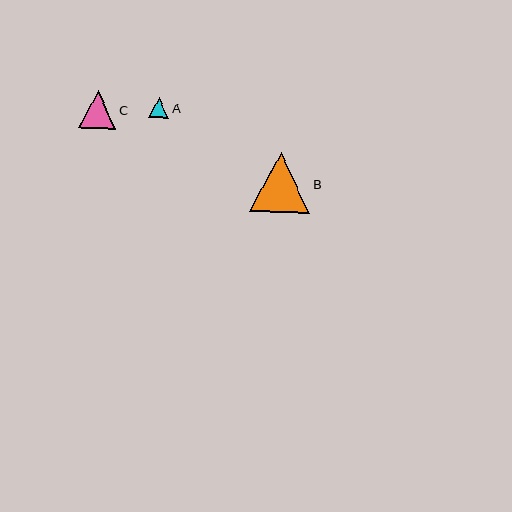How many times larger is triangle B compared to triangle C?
Triangle B is approximately 1.6 times the size of triangle C.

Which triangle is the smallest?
Triangle A is the smallest with a size of approximately 20 pixels.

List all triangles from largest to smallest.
From largest to smallest: B, C, A.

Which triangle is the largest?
Triangle B is the largest with a size of approximately 60 pixels.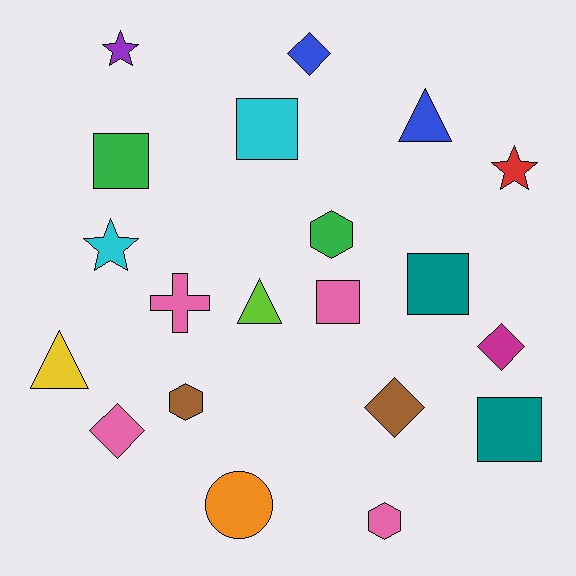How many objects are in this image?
There are 20 objects.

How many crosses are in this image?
There is 1 cross.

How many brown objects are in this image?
There are 2 brown objects.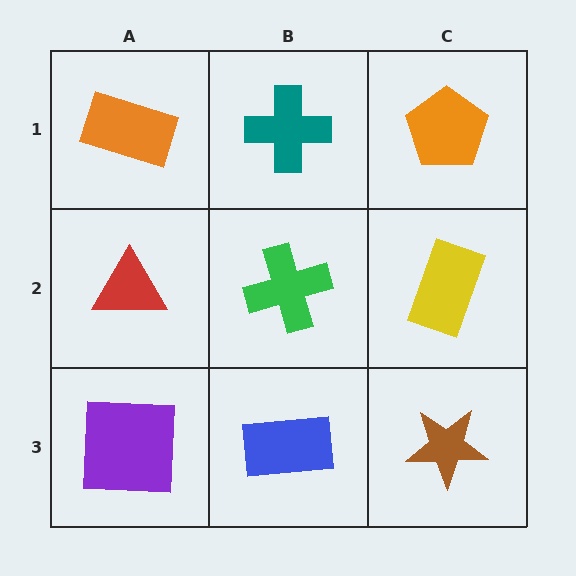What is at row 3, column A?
A purple square.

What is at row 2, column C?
A yellow rectangle.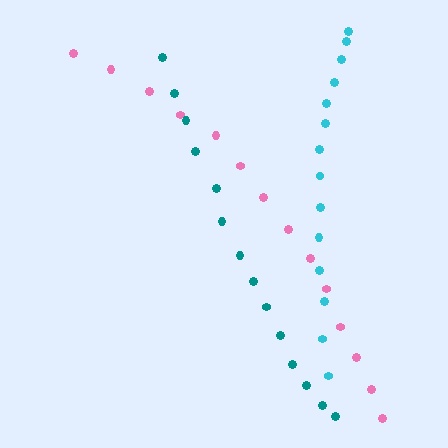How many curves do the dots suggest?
There are 3 distinct paths.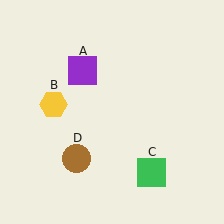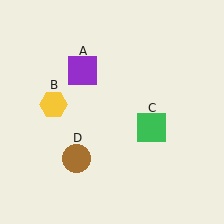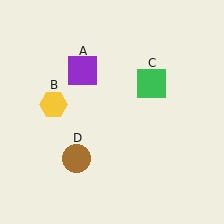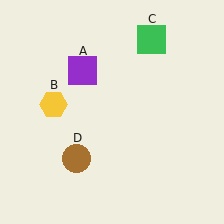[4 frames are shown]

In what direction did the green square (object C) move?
The green square (object C) moved up.